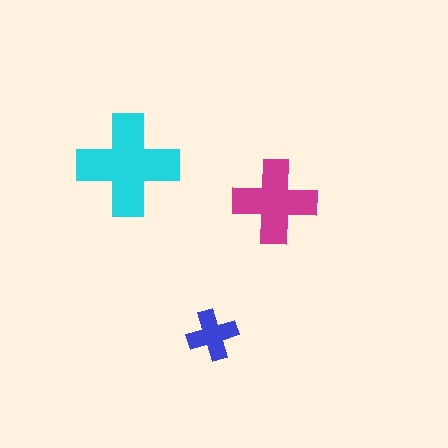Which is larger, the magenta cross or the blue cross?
The magenta one.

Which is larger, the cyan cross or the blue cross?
The cyan one.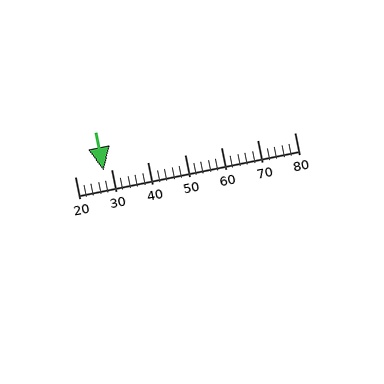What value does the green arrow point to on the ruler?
The green arrow points to approximately 28.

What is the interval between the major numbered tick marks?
The major tick marks are spaced 10 units apart.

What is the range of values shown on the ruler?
The ruler shows values from 20 to 80.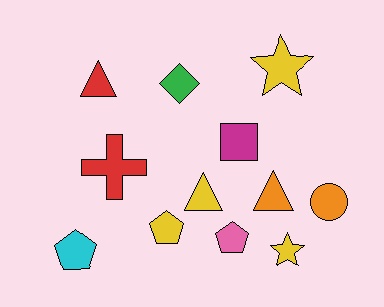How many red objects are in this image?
There are 2 red objects.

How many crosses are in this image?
There is 1 cross.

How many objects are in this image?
There are 12 objects.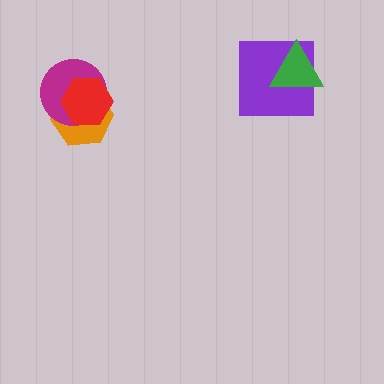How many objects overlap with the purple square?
1 object overlaps with the purple square.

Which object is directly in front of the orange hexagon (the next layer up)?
The magenta circle is directly in front of the orange hexagon.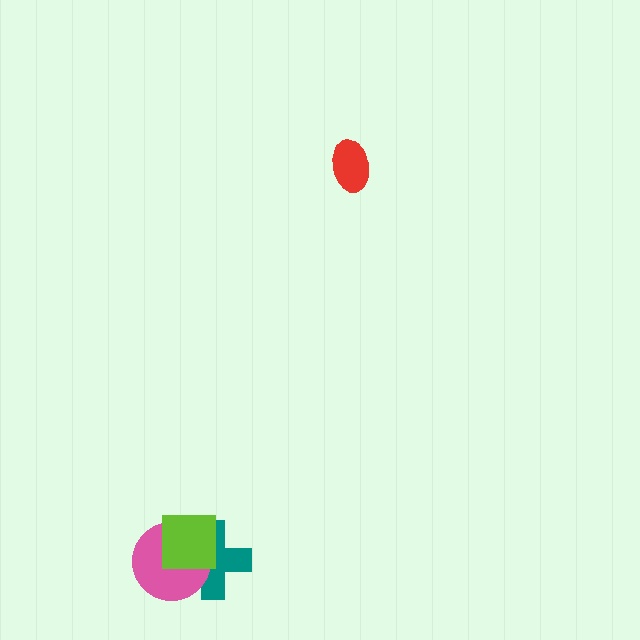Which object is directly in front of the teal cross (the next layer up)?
The pink circle is directly in front of the teal cross.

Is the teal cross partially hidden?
Yes, it is partially covered by another shape.